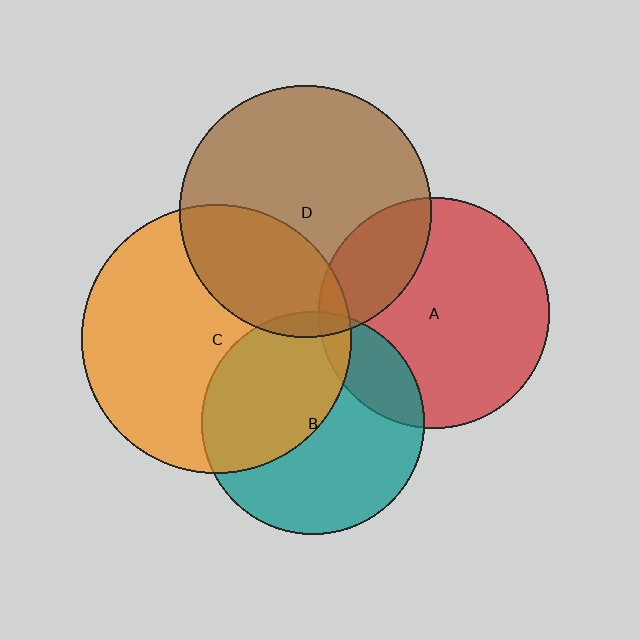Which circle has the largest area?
Circle C (orange).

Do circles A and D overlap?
Yes.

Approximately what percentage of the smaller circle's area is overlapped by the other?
Approximately 25%.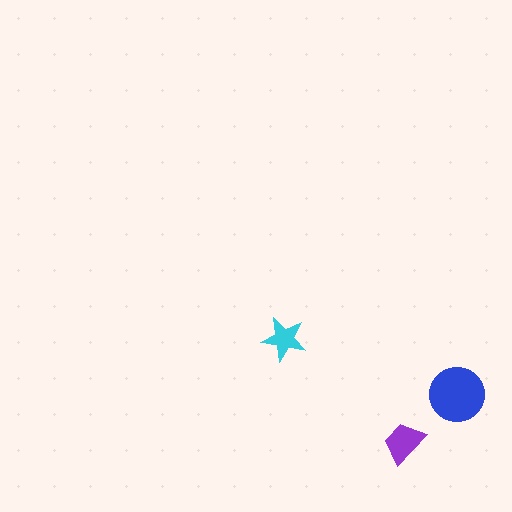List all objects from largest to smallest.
The blue circle, the purple trapezoid, the cyan star.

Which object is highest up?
The cyan star is topmost.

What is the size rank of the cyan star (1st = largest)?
3rd.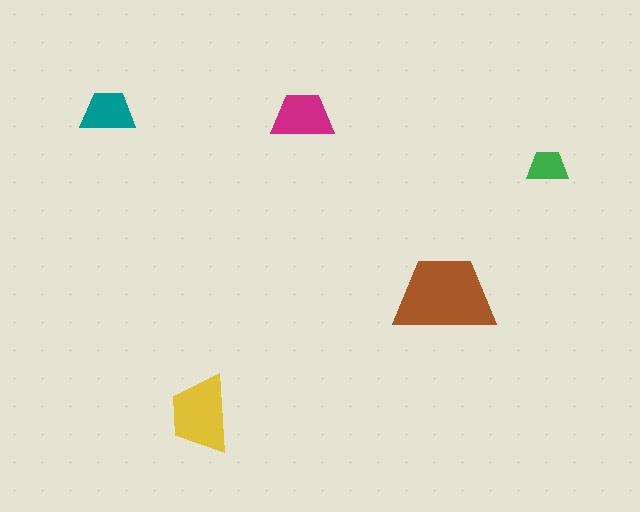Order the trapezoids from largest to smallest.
the brown one, the yellow one, the magenta one, the teal one, the green one.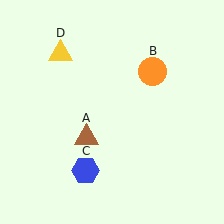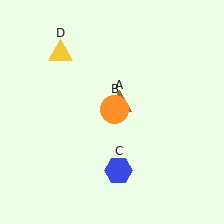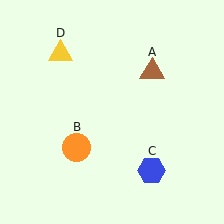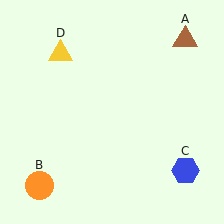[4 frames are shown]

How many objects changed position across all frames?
3 objects changed position: brown triangle (object A), orange circle (object B), blue hexagon (object C).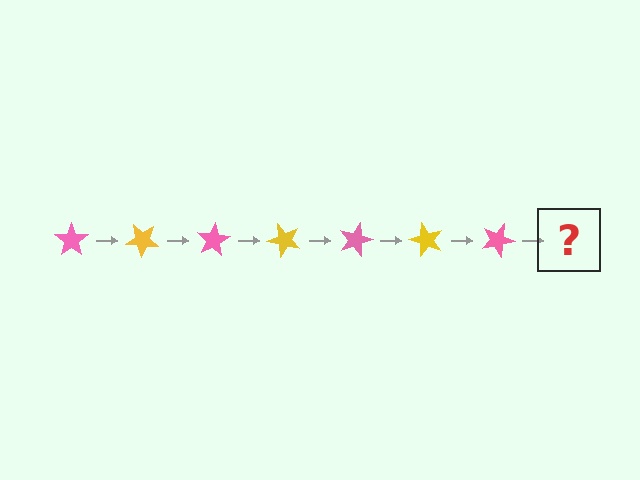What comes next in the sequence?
The next element should be a yellow star, rotated 280 degrees from the start.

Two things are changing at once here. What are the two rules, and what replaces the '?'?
The two rules are that it rotates 40 degrees each step and the color cycles through pink and yellow. The '?' should be a yellow star, rotated 280 degrees from the start.